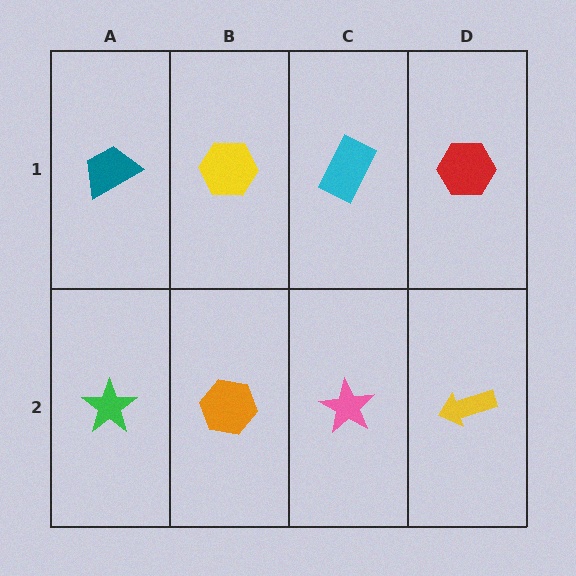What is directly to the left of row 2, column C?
An orange hexagon.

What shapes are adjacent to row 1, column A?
A green star (row 2, column A), a yellow hexagon (row 1, column B).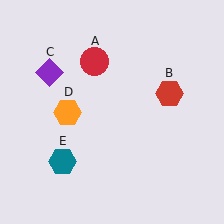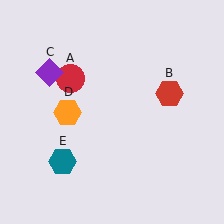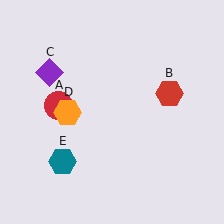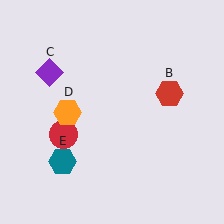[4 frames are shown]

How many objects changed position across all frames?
1 object changed position: red circle (object A).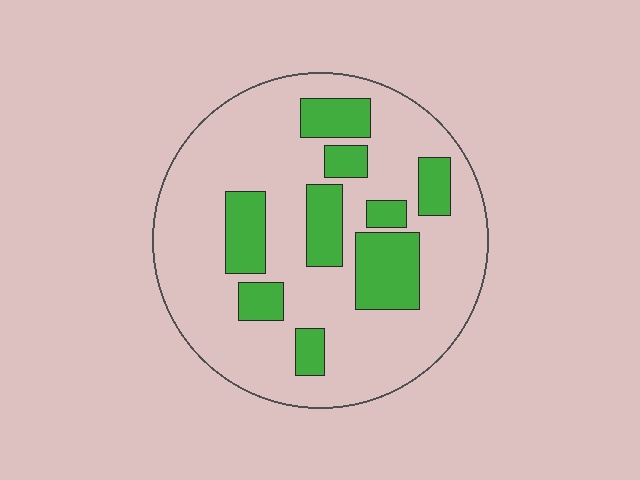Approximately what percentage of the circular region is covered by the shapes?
Approximately 25%.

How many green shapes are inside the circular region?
9.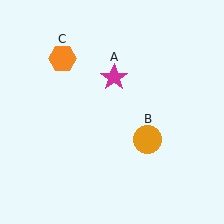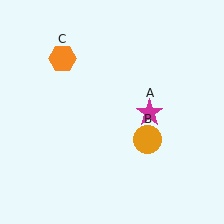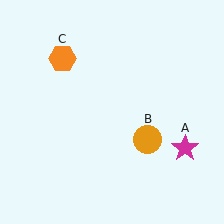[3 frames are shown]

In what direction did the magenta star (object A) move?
The magenta star (object A) moved down and to the right.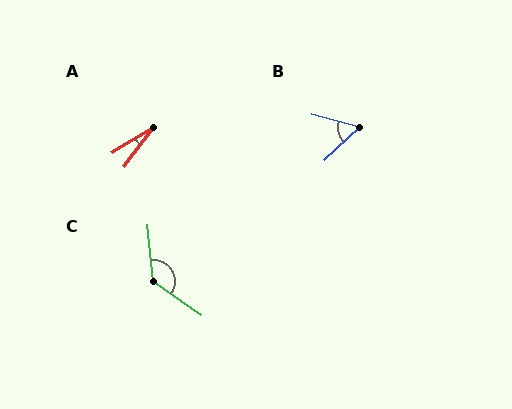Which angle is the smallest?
A, at approximately 21 degrees.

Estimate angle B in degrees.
Approximately 58 degrees.